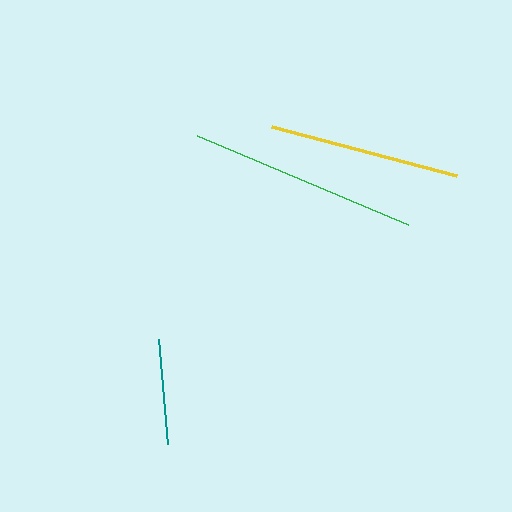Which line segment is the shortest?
The teal line is the shortest at approximately 105 pixels.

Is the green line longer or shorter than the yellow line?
The green line is longer than the yellow line.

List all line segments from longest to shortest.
From longest to shortest: green, yellow, teal.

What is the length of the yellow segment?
The yellow segment is approximately 192 pixels long.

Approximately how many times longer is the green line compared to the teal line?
The green line is approximately 2.2 times the length of the teal line.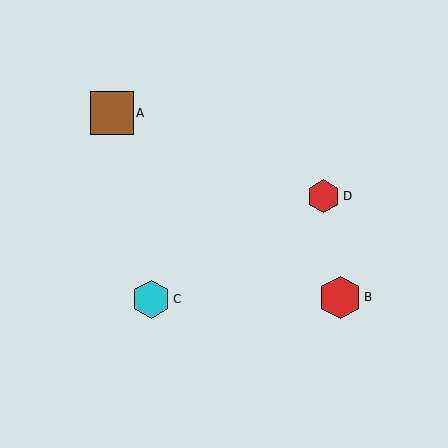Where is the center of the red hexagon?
The center of the red hexagon is at (340, 297).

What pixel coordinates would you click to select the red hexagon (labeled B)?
Click at (340, 297) to select the red hexagon B.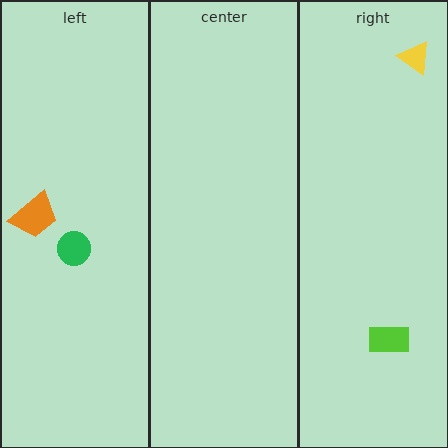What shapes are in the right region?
The yellow triangle, the lime rectangle.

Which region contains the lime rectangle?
The right region.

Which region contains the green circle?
The left region.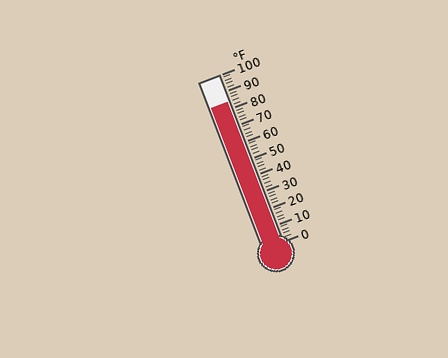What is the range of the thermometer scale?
The thermometer scale ranges from 0°F to 100°F.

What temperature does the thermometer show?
The thermometer shows approximately 84°F.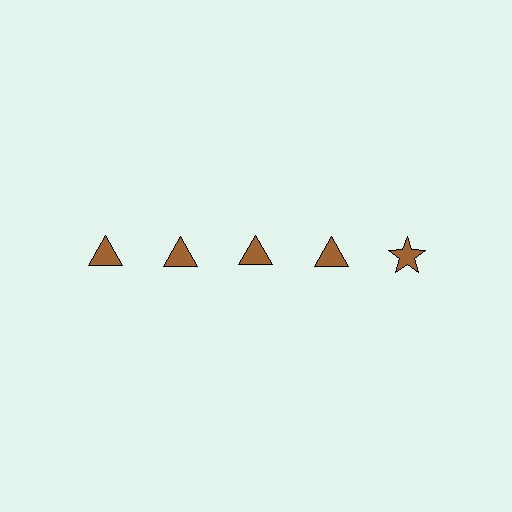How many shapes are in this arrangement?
There are 5 shapes arranged in a grid pattern.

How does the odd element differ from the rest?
It has a different shape: star instead of triangle.